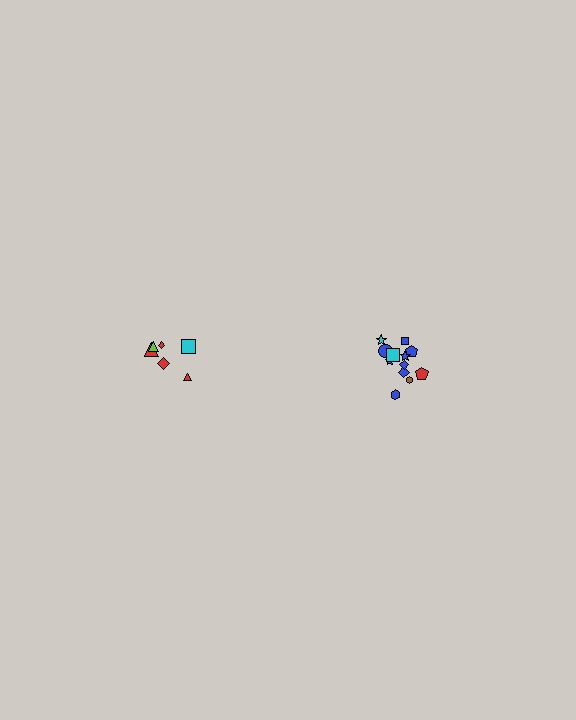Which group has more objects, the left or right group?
The right group.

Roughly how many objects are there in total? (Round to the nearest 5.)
Roughly 20 objects in total.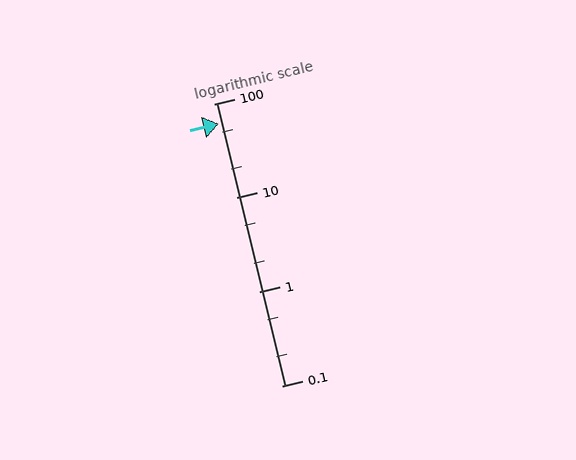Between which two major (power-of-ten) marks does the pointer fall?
The pointer is between 10 and 100.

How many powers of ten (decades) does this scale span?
The scale spans 3 decades, from 0.1 to 100.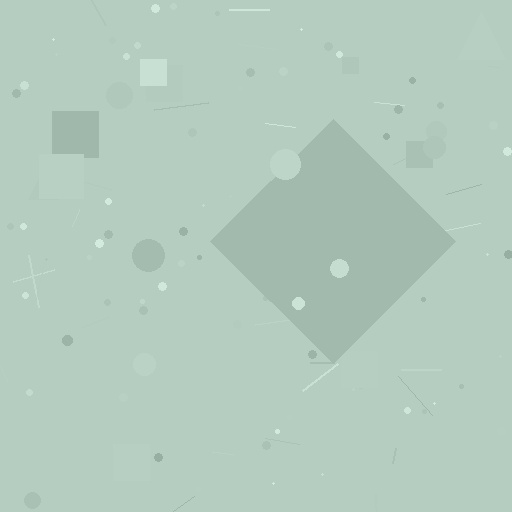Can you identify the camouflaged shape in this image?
The camouflaged shape is a diamond.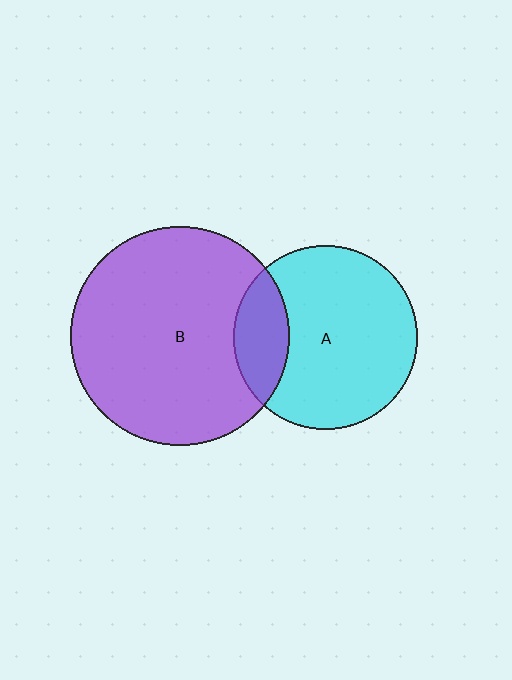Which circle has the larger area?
Circle B (purple).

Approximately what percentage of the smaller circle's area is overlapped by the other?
Approximately 20%.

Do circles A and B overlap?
Yes.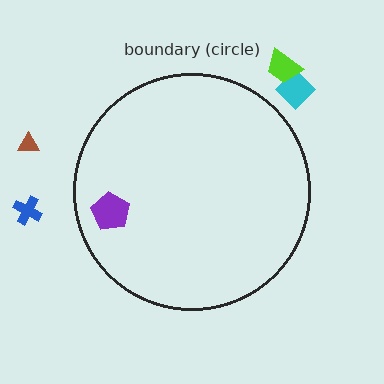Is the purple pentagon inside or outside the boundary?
Inside.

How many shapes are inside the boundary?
1 inside, 4 outside.